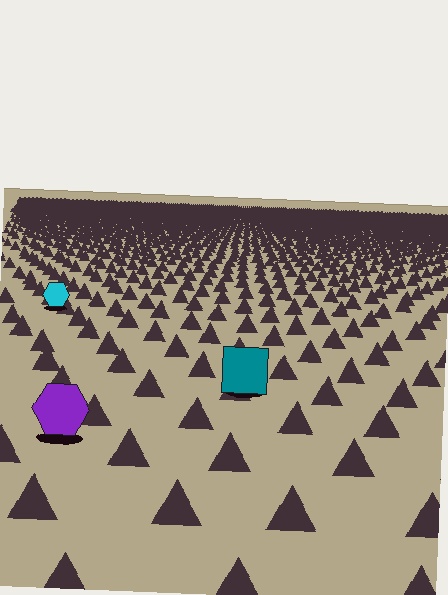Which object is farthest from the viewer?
The cyan hexagon is farthest from the viewer. It appears smaller and the ground texture around it is denser.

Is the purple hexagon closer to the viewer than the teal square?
Yes. The purple hexagon is closer — you can tell from the texture gradient: the ground texture is coarser near it.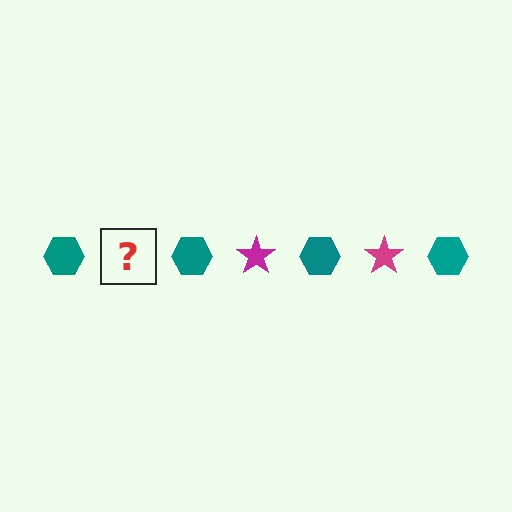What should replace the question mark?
The question mark should be replaced with a magenta star.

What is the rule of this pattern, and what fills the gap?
The rule is that the pattern alternates between teal hexagon and magenta star. The gap should be filled with a magenta star.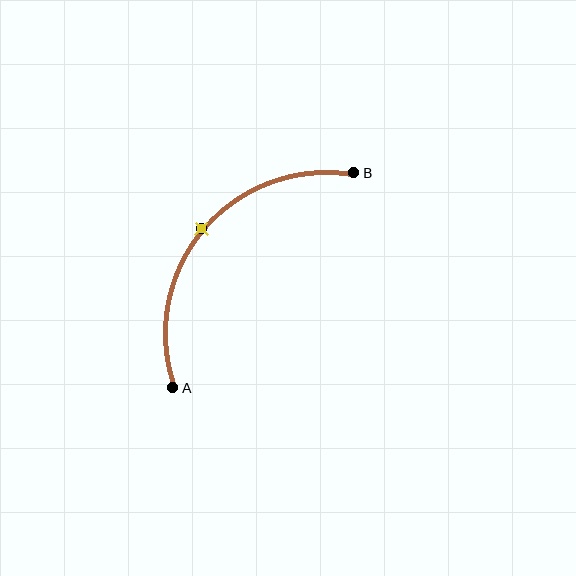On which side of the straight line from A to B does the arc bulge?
The arc bulges above and to the left of the straight line connecting A and B.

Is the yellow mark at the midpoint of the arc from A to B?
Yes. The yellow mark lies on the arc at equal arc-length from both A and B — it is the arc midpoint.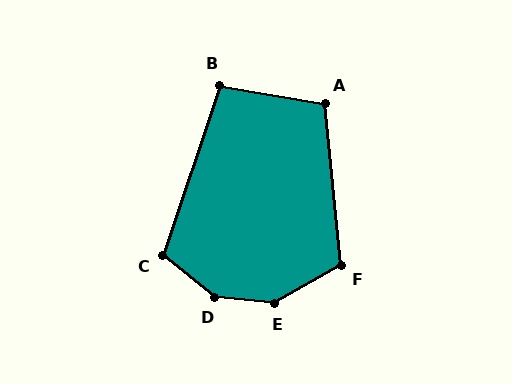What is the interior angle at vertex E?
Approximately 145 degrees (obtuse).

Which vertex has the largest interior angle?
D, at approximately 147 degrees.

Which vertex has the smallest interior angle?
B, at approximately 99 degrees.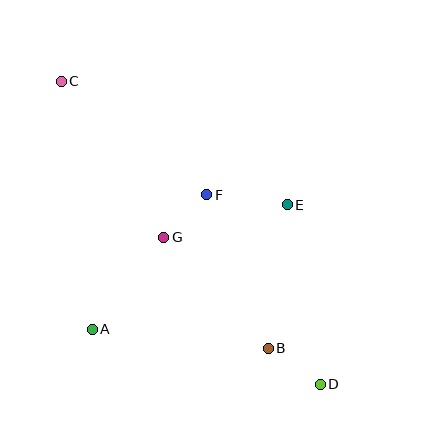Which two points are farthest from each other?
Points C and D are farthest from each other.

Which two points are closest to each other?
Points F and G are closest to each other.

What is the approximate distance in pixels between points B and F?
The distance between B and F is approximately 165 pixels.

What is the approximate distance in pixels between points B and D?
The distance between B and D is approximately 63 pixels.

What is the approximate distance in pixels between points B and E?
The distance between B and E is approximately 144 pixels.